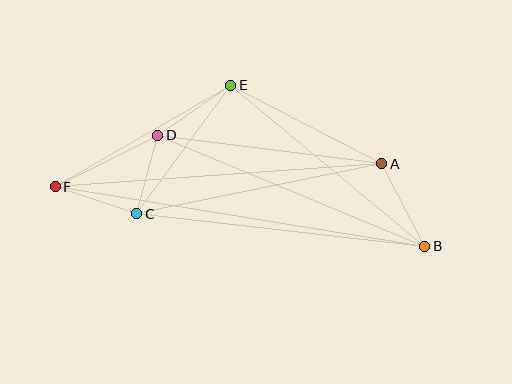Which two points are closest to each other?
Points C and D are closest to each other.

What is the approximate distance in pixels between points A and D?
The distance between A and D is approximately 226 pixels.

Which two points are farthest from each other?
Points B and F are farthest from each other.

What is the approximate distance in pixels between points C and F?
The distance between C and F is approximately 86 pixels.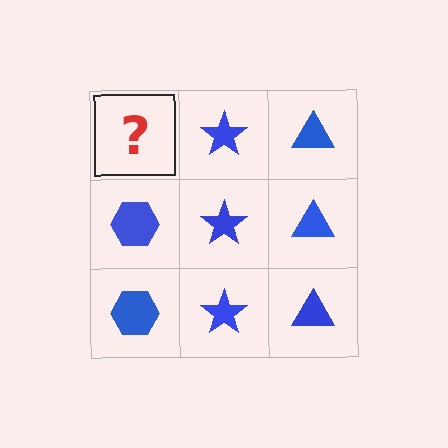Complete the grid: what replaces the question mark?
The question mark should be replaced with a blue hexagon.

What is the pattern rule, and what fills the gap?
The rule is that each column has a consistent shape. The gap should be filled with a blue hexagon.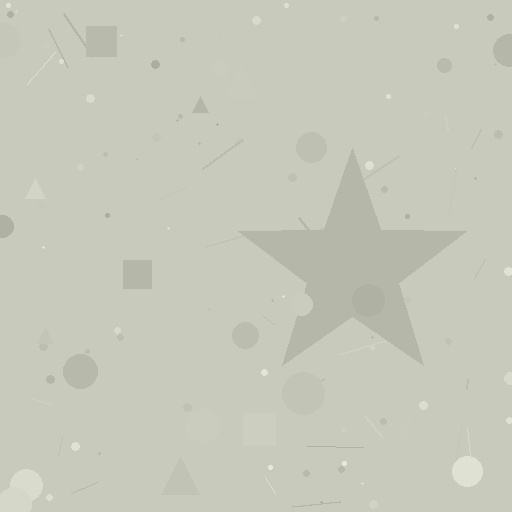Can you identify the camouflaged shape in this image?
The camouflaged shape is a star.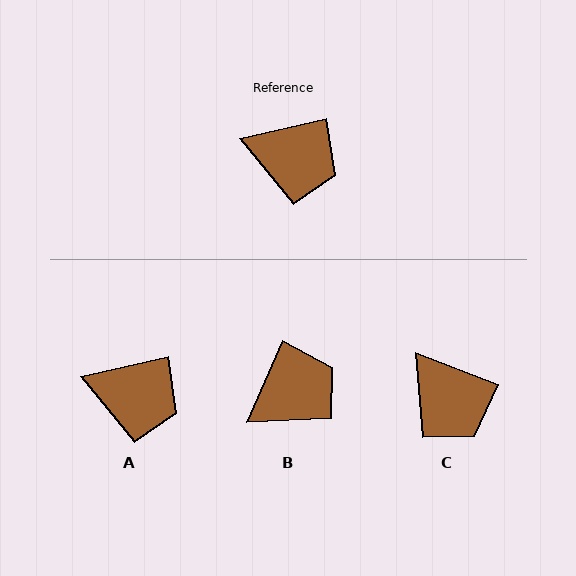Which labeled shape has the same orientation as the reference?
A.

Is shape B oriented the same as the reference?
No, it is off by about 54 degrees.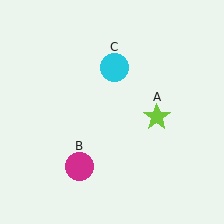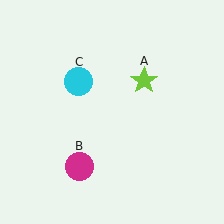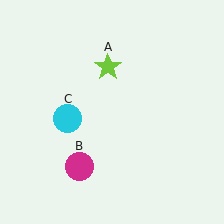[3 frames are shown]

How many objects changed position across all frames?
2 objects changed position: lime star (object A), cyan circle (object C).